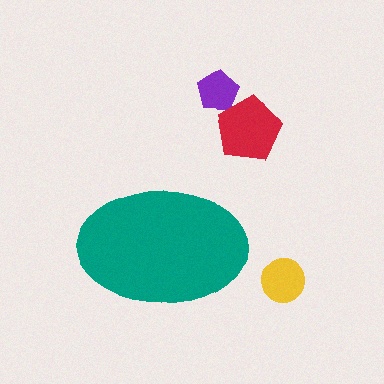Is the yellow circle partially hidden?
No, the yellow circle is fully visible.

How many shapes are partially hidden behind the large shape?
0 shapes are partially hidden.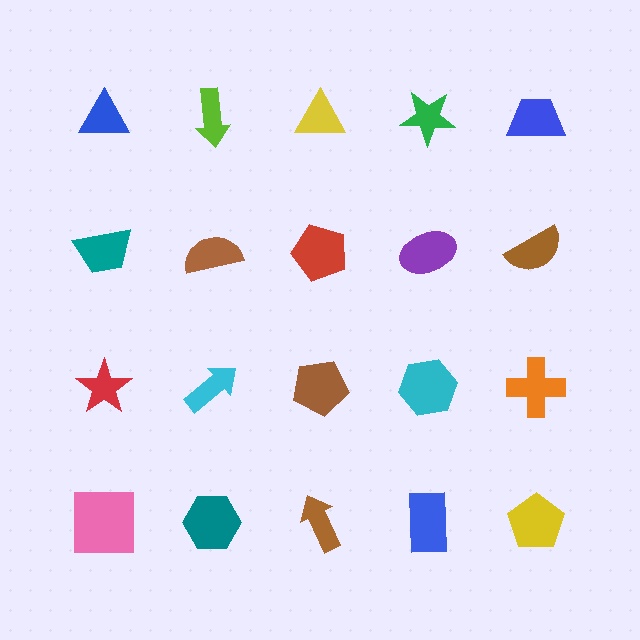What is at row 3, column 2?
A cyan arrow.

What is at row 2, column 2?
A brown semicircle.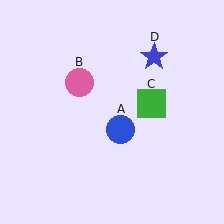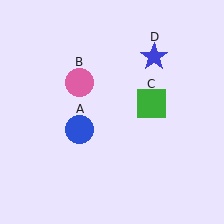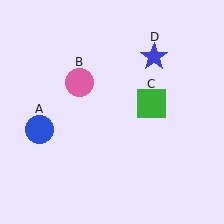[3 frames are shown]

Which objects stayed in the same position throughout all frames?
Pink circle (object B) and green square (object C) and blue star (object D) remained stationary.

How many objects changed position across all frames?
1 object changed position: blue circle (object A).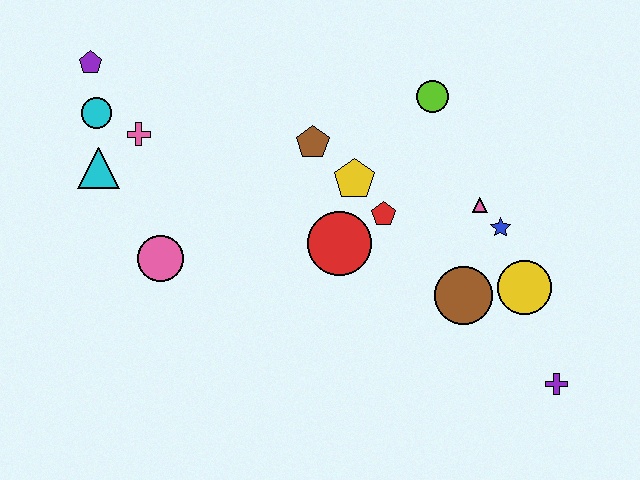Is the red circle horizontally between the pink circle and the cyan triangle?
No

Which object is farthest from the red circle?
The purple pentagon is farthest from the red circle.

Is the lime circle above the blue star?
Yes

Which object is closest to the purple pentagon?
The cyan circle is closest to the purple pentagon.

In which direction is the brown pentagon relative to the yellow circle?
The brown pentagon is to the left of the yellow circle.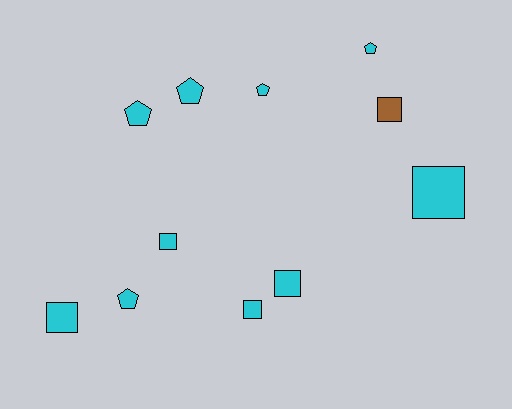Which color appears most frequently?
Cyan, with 10 objects.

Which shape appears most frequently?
Square, with 6 objects.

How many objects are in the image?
There are 11 objects.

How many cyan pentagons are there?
There are 5 cyan pentagons.